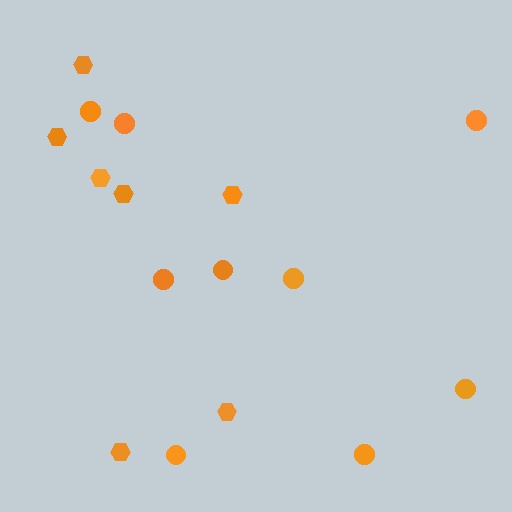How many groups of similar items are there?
There are 2 groups: one group of circles (9) and one group of hexagons (7).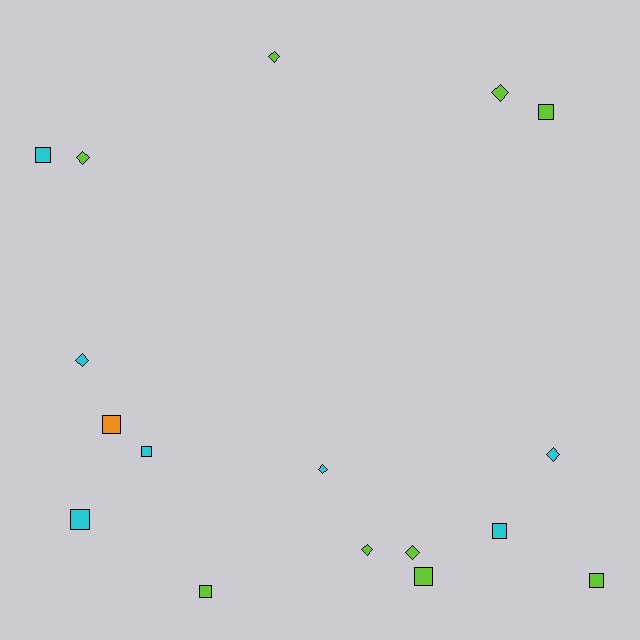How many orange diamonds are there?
There are no orange diamonds.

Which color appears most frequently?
Lime, with 9 objects.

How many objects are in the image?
There are 17 objects.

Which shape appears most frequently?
Square, with 9 objects.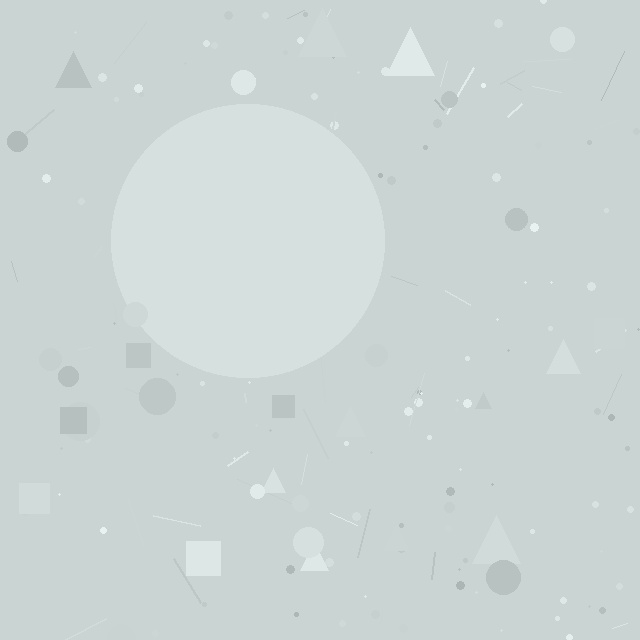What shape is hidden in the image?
A circle is hidden in the image.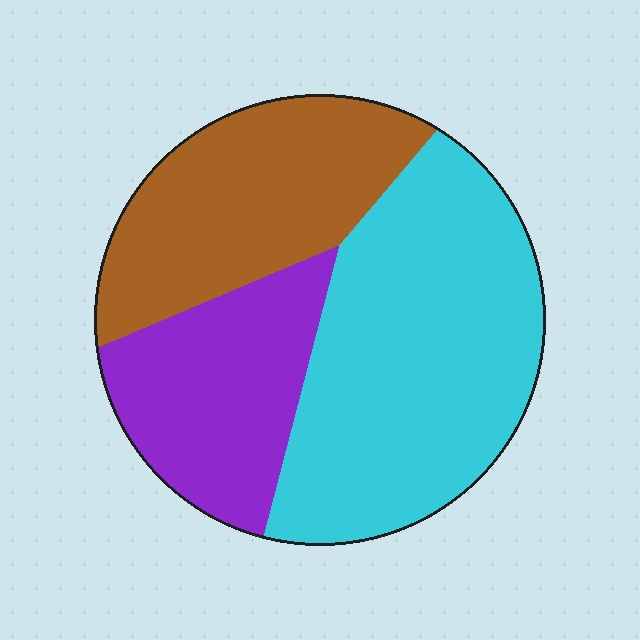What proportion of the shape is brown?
Brown covers around 30% of the shape.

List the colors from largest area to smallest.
From largest to smallest: cyan, brown, purple.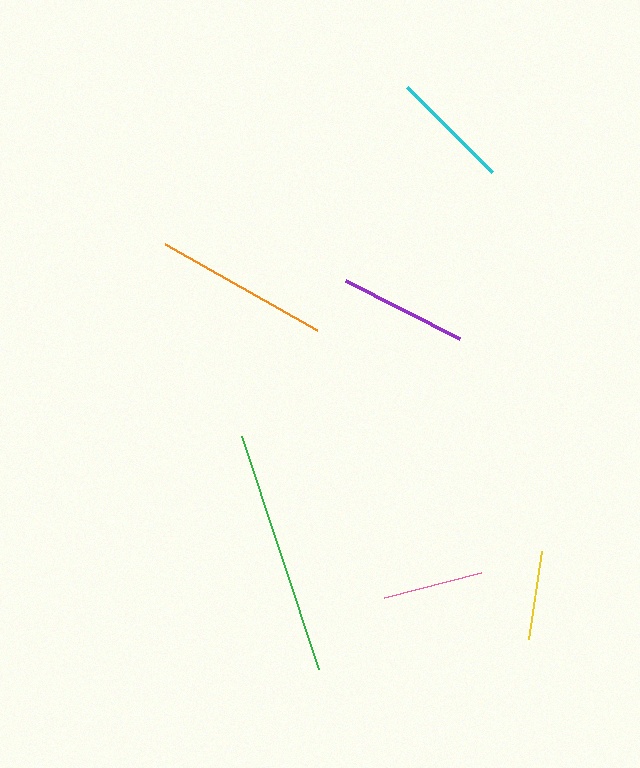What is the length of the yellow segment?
The yellow segment is approximately 89 pixels long.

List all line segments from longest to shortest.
From longest to shortest: green, orange, purple, cyan, pink, yellow.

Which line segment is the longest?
The green line is the longest at approximately 245 pixels.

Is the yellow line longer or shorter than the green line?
The green line is longer than the yellow line.